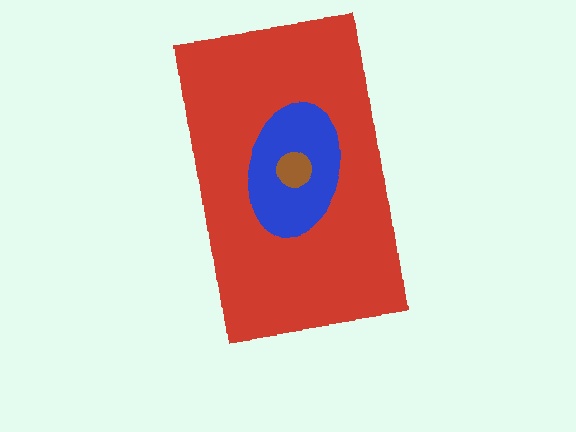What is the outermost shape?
The red rectangle.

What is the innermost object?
The brown circle.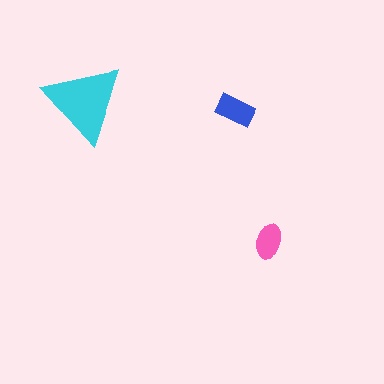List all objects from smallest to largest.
The pink ellipse, the blue rectangle, the cyan triangle.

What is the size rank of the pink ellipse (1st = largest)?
3rd.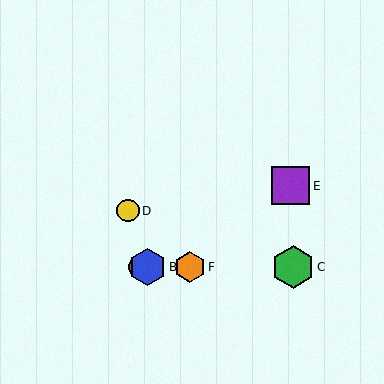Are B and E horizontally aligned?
No, B is at y≈267 and E is at y≈186.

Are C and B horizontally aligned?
Yes, both are at y≈267.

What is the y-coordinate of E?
Object E is at y≈186.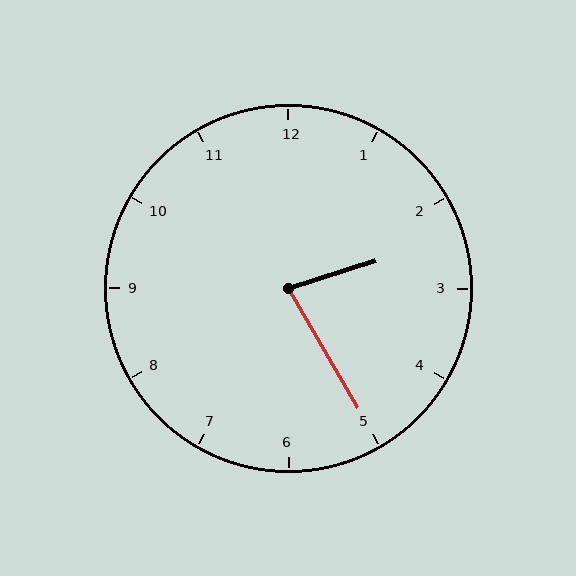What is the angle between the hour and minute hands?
Approximately 78 degrees.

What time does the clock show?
2:25.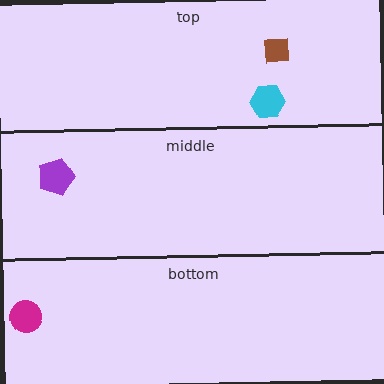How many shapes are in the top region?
2.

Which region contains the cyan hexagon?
The top region.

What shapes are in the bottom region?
The magenta circle.